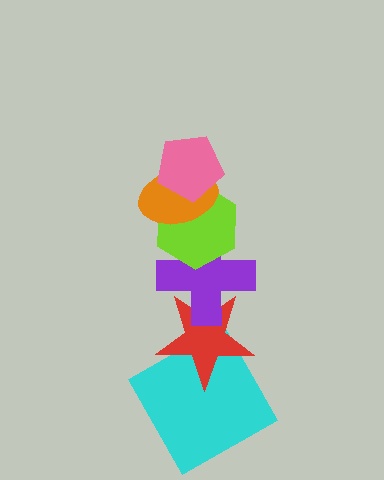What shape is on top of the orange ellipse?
The pink pentagon is on top of the orange ellipse.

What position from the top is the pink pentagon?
The pink pentagon is 1st from the top.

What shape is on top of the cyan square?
The red star is on top of the cyan square.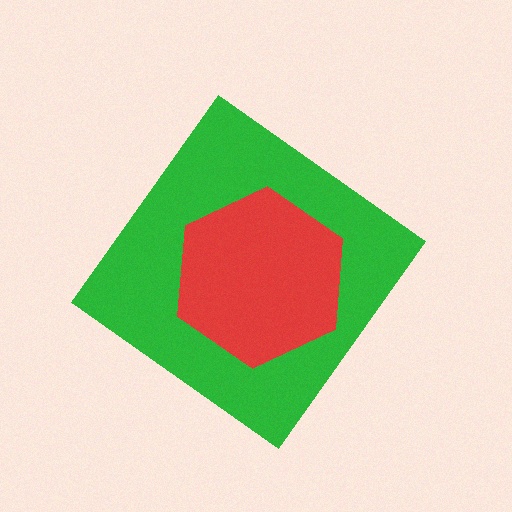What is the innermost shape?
The red hexagon.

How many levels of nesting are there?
2.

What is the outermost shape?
The green diamond.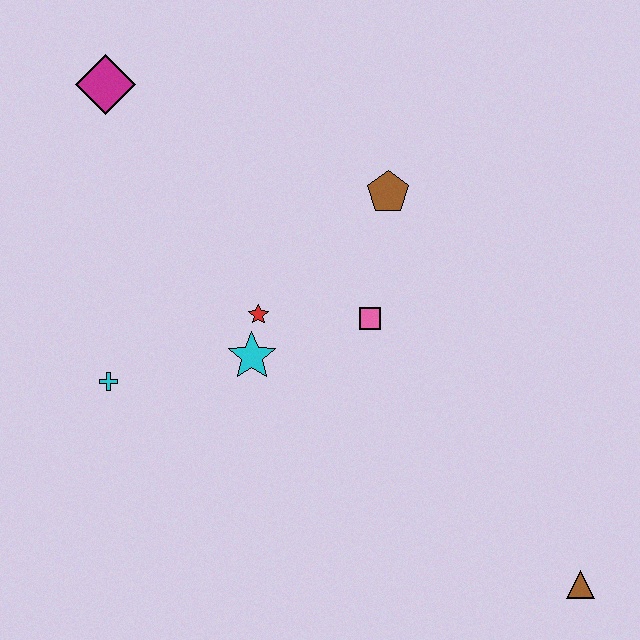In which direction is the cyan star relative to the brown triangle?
The cyan star is to the left of the brown triangle.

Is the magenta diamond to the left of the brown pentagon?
Yes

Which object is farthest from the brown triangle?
The magenta diamond is farthest from the brown triangle.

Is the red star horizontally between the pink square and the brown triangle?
No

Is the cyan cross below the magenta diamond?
Yes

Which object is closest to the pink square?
The red star is closest to the pink square.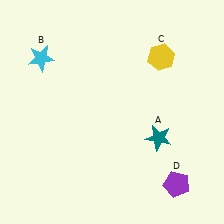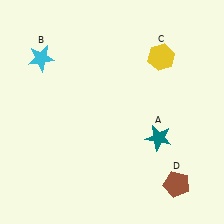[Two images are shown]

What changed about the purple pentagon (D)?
In Image 1, D is purple. In Image 2, it changed to brown.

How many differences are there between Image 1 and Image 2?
There is 1 difference between the two images.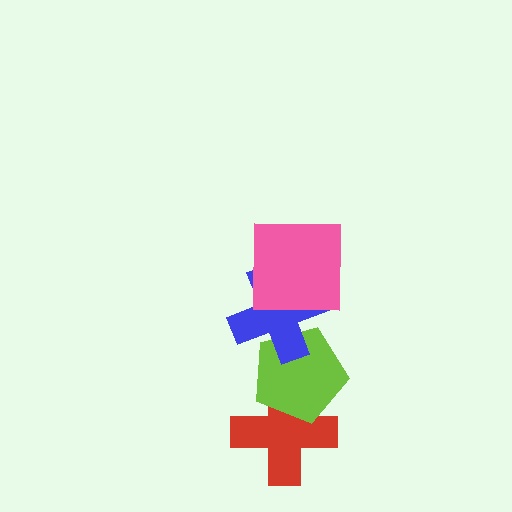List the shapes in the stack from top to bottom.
From top to bottom: the pink square, the blue cross, the lime pentagon, the red cross.